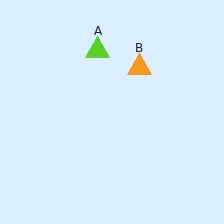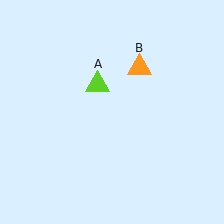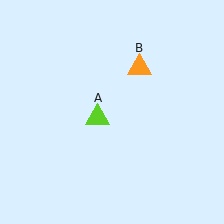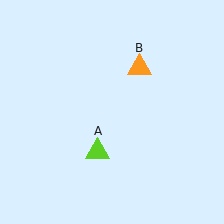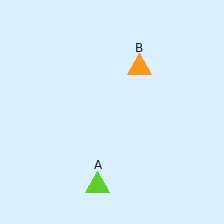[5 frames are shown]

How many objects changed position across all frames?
1 object changed position: lime triangle (object A).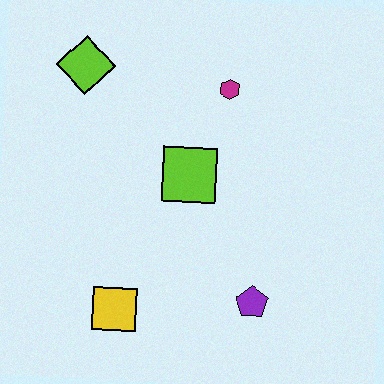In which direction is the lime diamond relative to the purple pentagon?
The lime diamond is above the purple pentagon.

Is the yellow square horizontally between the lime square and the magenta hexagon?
No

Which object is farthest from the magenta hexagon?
The yellow square is farthest from the magenta hexagon.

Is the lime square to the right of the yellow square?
Yes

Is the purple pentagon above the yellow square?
Yes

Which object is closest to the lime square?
The magenta hexagon is closest to the lime square.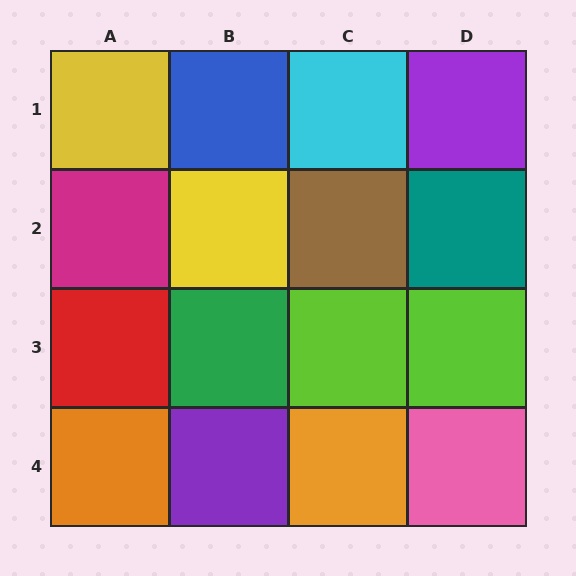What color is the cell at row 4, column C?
Orange.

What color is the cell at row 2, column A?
Magenta.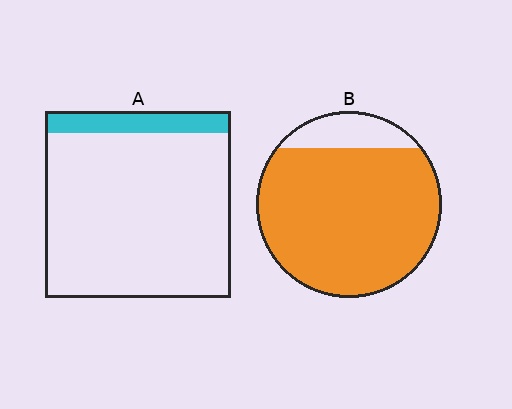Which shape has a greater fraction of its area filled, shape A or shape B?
Shape B.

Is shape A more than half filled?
No.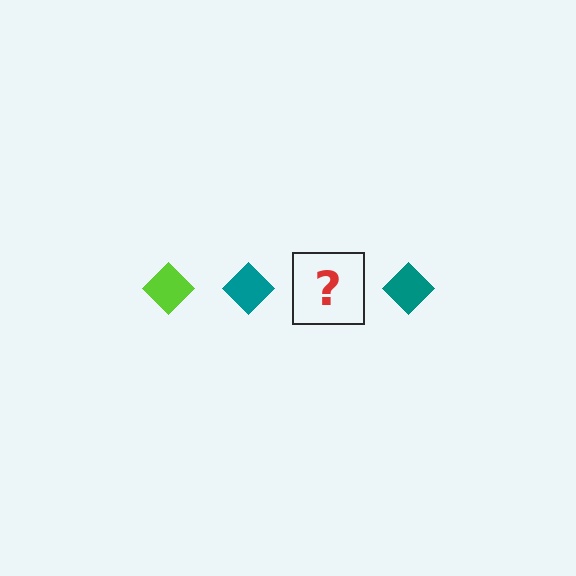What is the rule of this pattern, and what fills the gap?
The rule is that the pattern cycles through lime, teal diamonds. The gap should be filled with a lime diamond.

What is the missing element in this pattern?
The missing element is a lime diamond.